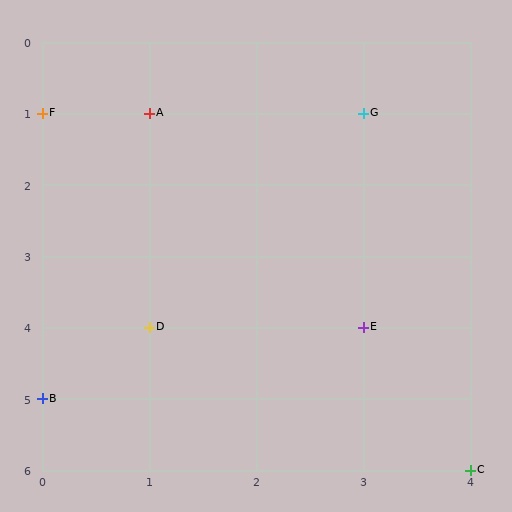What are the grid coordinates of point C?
Point C is at grid coordinates (4, 6).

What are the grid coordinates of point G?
Point G is at grid coordinates (3, 1).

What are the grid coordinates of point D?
Point D is at grid coordinates (1, 4).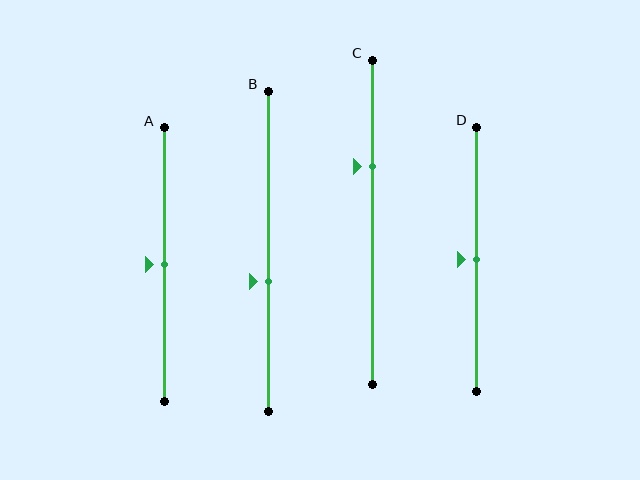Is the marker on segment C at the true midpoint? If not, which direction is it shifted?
No, the marker on segment C is shifted upward by about 17% of the segment length.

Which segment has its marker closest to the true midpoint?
Segment A has its marker closest to the true midpoint.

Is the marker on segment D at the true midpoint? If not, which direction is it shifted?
Yes, the marker on segment D is at the true midpoint.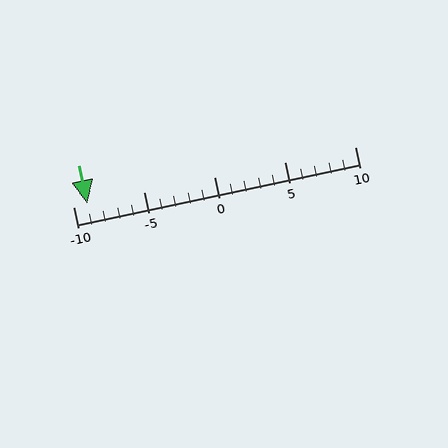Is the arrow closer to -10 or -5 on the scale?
The arrow is closer to -10.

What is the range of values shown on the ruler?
The ruler shows values from -10 to 10.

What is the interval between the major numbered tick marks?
The major tick marks are spaced 5 units apart.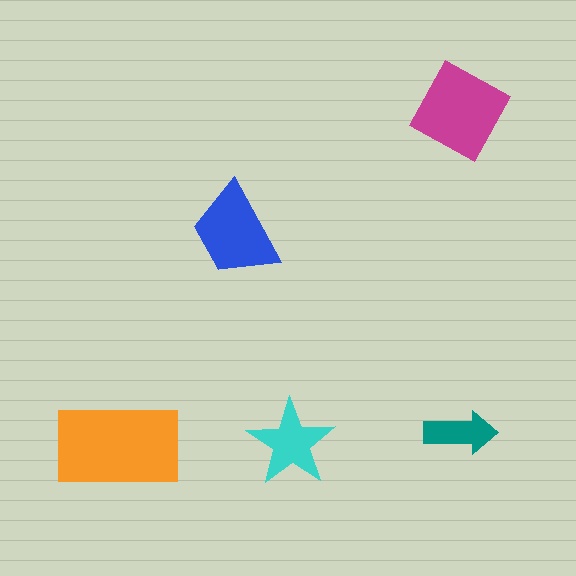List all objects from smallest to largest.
The teal arrow, the cyan star, the blue trapezoid, the magenta diamond, the orange rectangle.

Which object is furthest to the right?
The teal arrow is rightmost.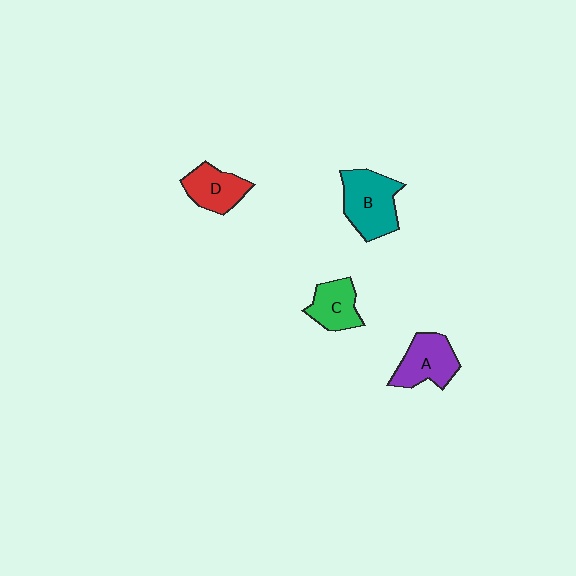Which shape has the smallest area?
Shape C (green).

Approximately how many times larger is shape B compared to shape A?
Approximately 1.2 times.